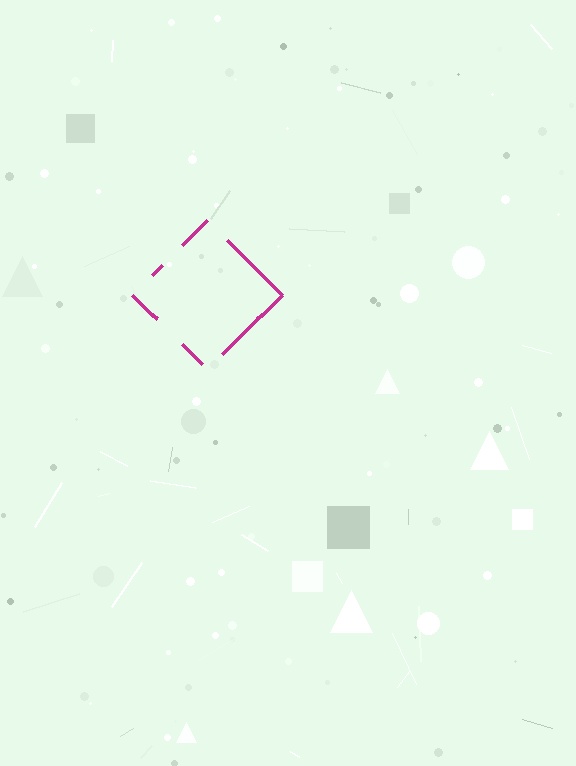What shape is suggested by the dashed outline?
The dashed outline suggests a diamond.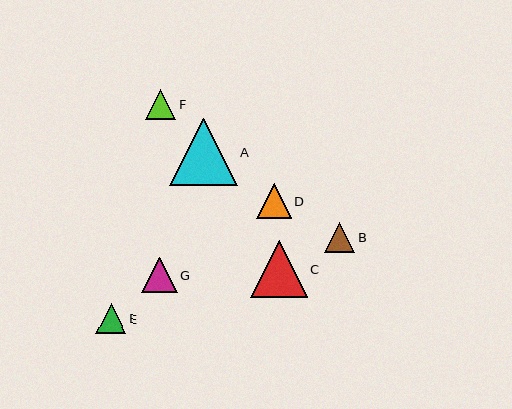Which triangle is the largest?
Triangle A is the largest with a size of approximately 68 pixels.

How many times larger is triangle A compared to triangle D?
Triangle A is approximately 2.0 times the size of triangle D.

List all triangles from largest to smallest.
From largest to smallest: A, C, G, D, F, E, B.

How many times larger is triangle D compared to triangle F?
Triangle D is approximately 1.1 times the size of triangle F.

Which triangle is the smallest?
Triangle B is the smallest with a size of approximately 30 pixels.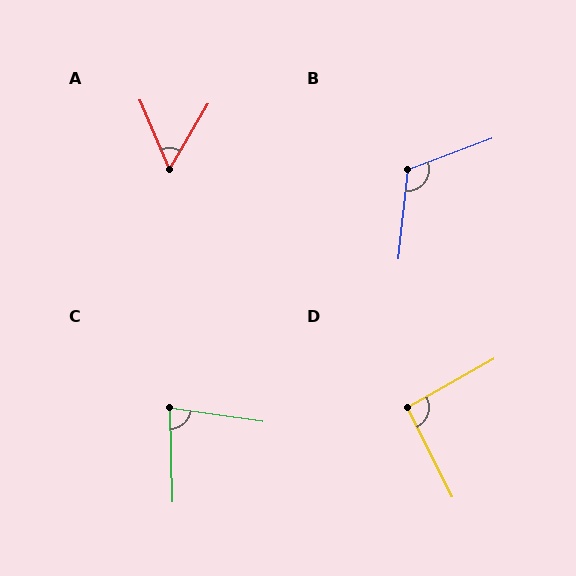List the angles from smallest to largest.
A (54°), C (80°), D (93°), B (116°).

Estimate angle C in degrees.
Approximately 80 degrees.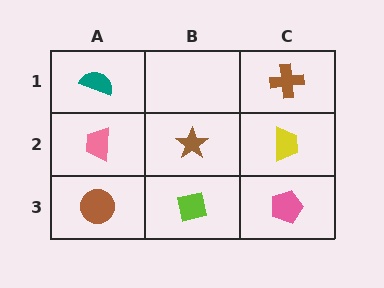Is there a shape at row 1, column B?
No, that cell is empty.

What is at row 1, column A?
A teal semicircle.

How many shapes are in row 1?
2 shapes.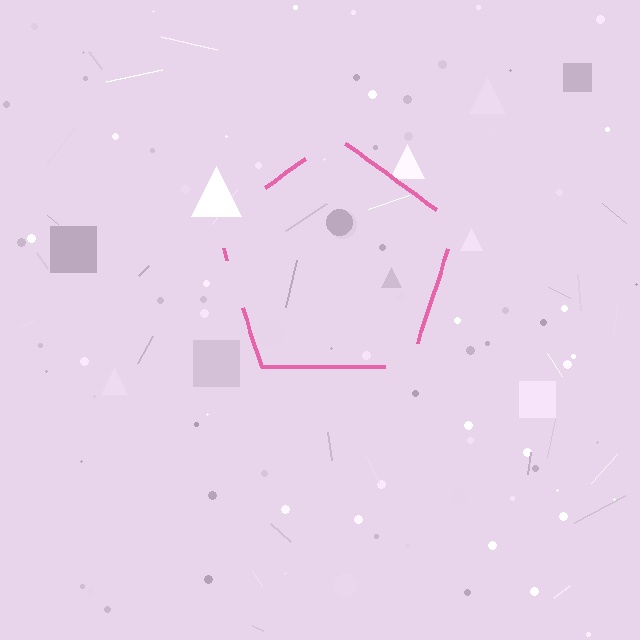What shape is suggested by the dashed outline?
The dashed outline suggests a pentagon.